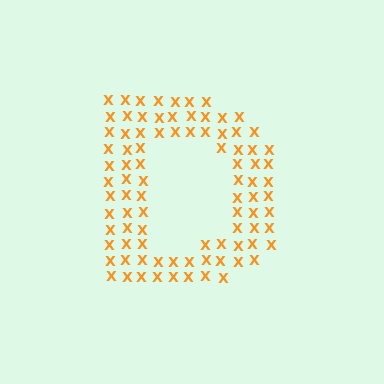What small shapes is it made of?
It is made of small letter X's.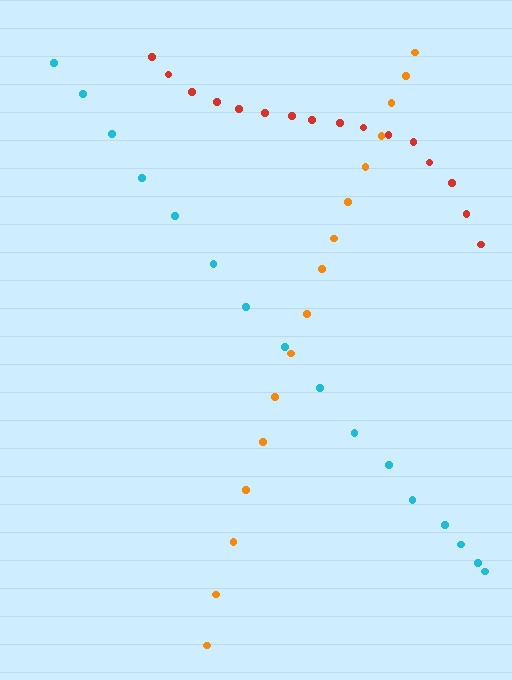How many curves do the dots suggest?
There are 3 distinct paths.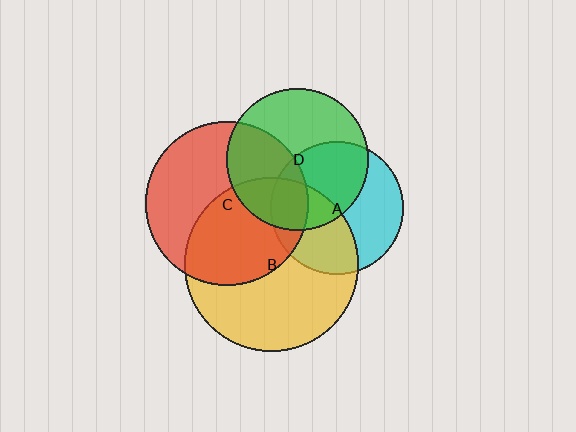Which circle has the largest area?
Circle B (yellow).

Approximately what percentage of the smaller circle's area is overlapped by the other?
Approximately 20%.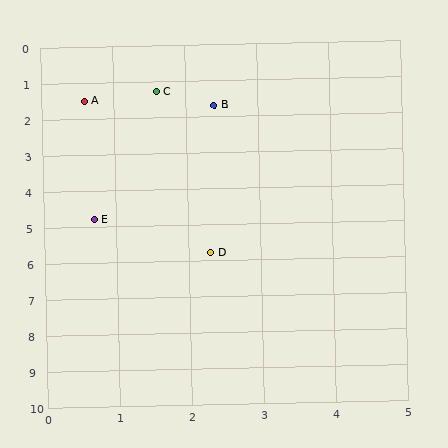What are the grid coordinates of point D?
Point D is at approximately (2.3, 5.8).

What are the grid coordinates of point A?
Point A is at approximately (0.6, 1.5).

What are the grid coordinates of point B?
Point B is at approximately (2.4, 1.7).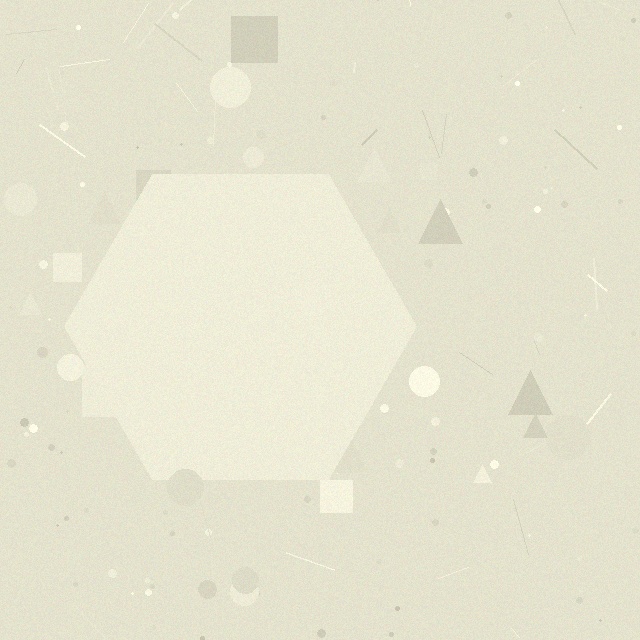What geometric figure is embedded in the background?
A hexagon is embedded in the background.